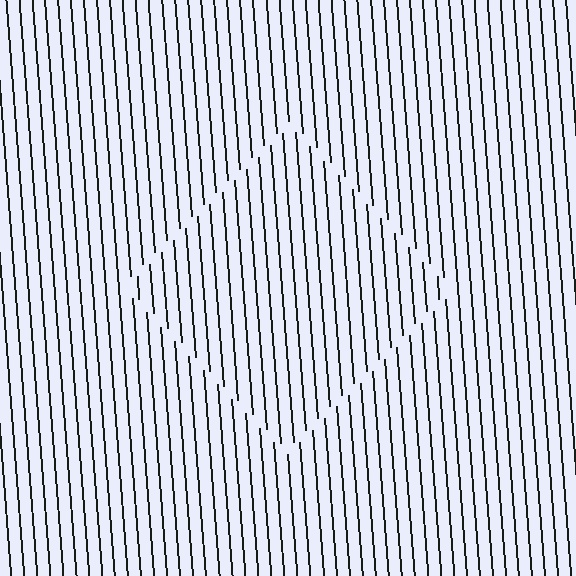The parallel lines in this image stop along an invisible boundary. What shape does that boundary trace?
An illusory square. The interior of the shape contains the same grating, shifted by half a period — the contour is defined by the phase discontinuity where line-ends from the inner and outer gratings abut.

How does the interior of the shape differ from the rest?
The interior of the shape contains the same grating, shifted by half a period — the contour is defined by the phase discontinuity where line-ends from the inner and outer gratings abut.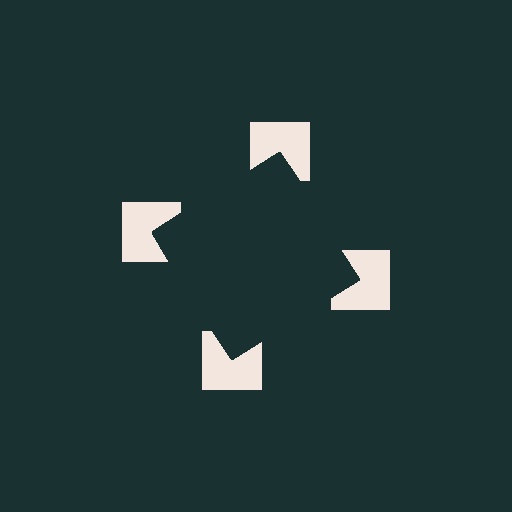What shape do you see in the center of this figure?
An illusory square — its edges are inferred from the aligned wedge cuts in the notched squares, not physically drawn.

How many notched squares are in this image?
There are 4 — one at each vertex of the illusory square.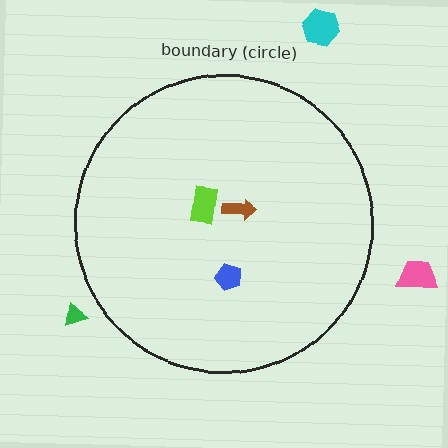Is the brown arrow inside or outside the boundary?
Inside.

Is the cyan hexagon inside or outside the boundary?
Outside.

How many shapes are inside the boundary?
3 inside, 3 outside.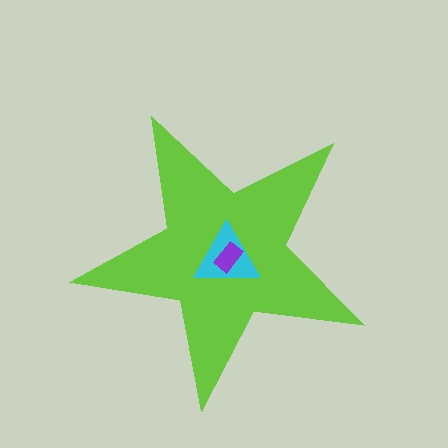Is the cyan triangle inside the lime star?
Yes.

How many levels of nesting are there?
3.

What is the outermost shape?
The lime star.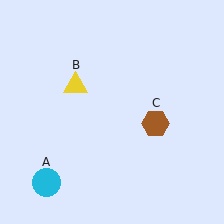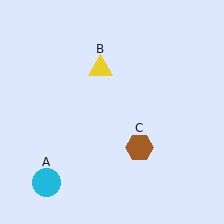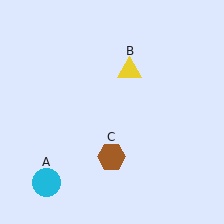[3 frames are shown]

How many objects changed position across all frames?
2 objects changed position: yellow triangle (object B), brown hexagon (object C).